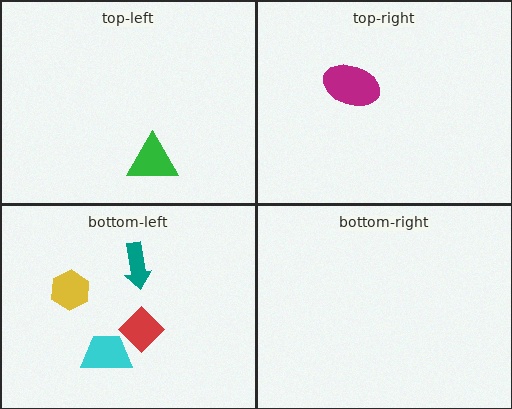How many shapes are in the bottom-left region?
4.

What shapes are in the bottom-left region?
The red diamond, the cyan trapezoid, the yellow hexagon, the teal arrow.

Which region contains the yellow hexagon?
The bottom-left region.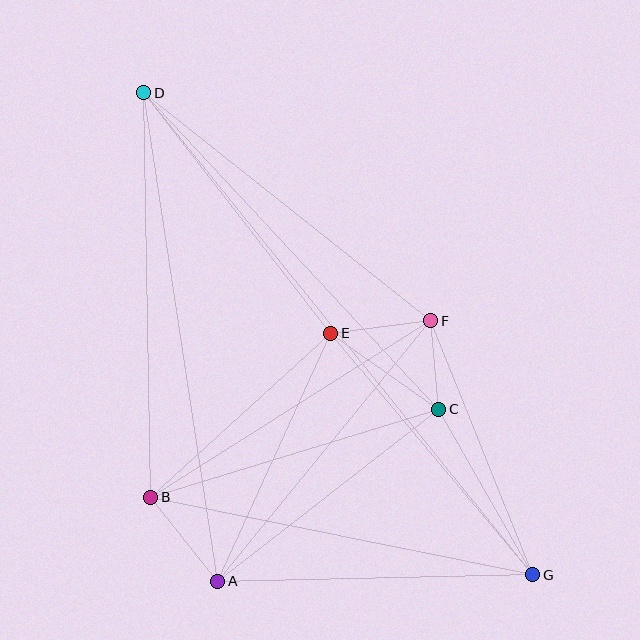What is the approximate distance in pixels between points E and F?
The distance between E and F is approximately 101 pixels.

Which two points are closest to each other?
Points C and F are closest to each other.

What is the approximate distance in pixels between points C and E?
The distance between C and E is approximately 132 pixels.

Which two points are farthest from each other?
Points D and G are farthest from each other.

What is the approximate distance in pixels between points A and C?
The distance between A and C is approximately 280 pixels.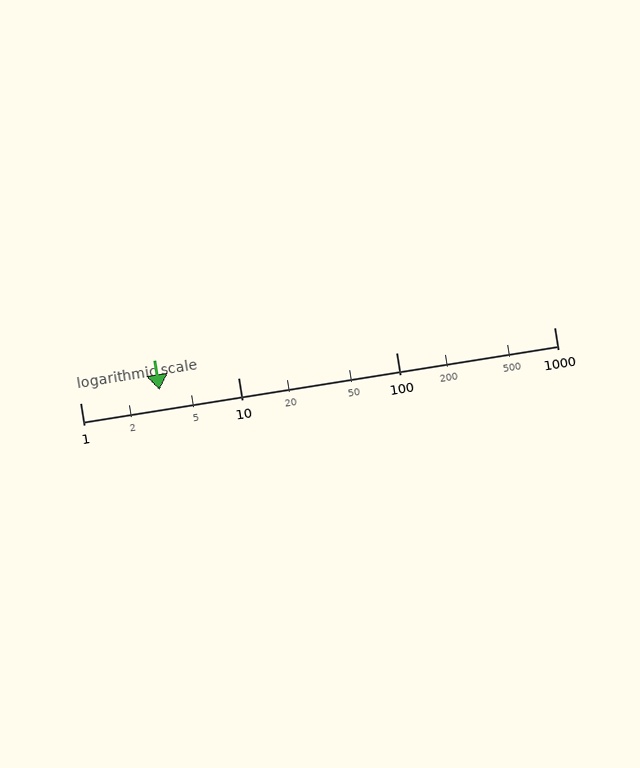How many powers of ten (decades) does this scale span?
The scale spans 3 decades, from 1 to 1000.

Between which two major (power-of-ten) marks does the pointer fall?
The pointer is between 1 and 10.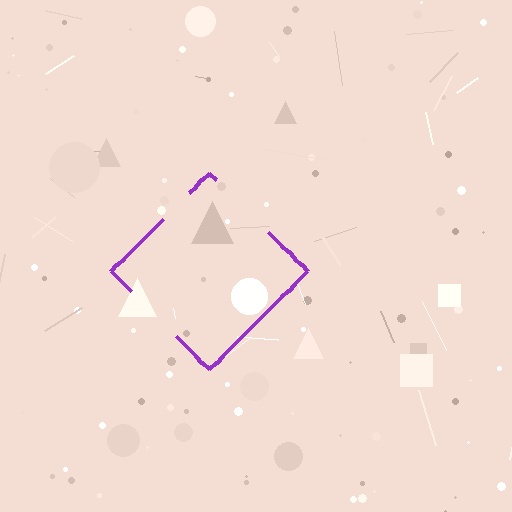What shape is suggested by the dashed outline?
The dashed outline suggests a diamond.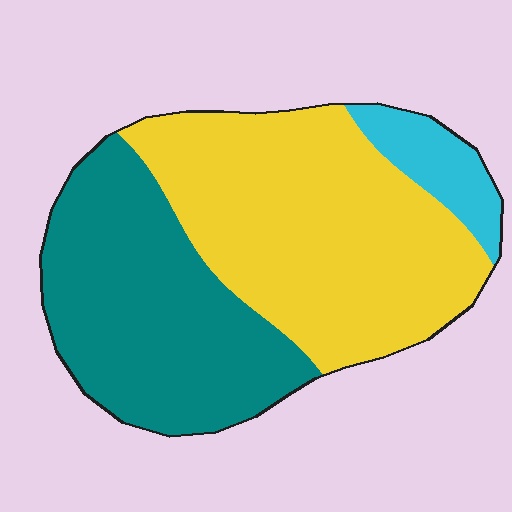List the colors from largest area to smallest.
From largest to smallest: yellow, teal, cyan.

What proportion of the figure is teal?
Teal takes up about two fifths (2/5) of the figure.